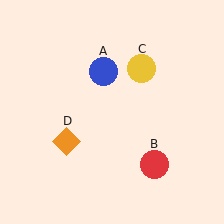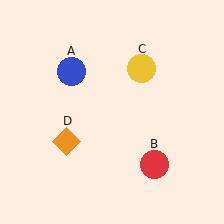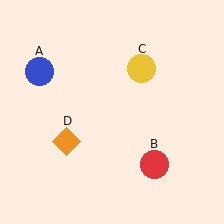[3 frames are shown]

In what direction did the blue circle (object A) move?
The blue circle (object A) moved left.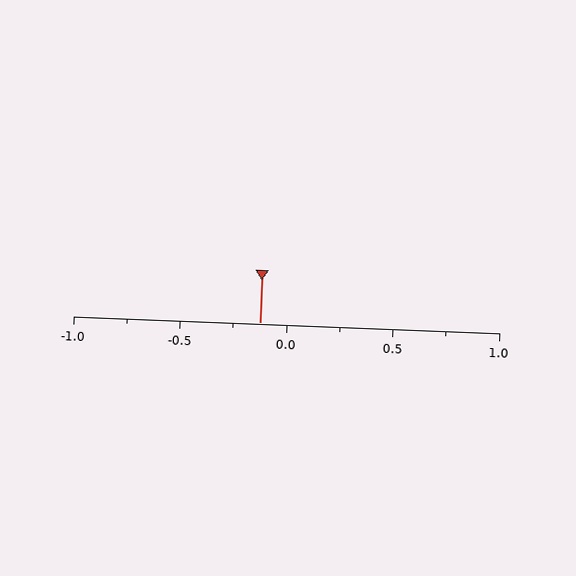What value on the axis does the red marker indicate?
The marker indicates approximately -0.12.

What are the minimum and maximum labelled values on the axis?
The axis runs from -1.0 to 1.0.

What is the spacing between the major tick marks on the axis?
The major ticks are spaced 0.5 apart.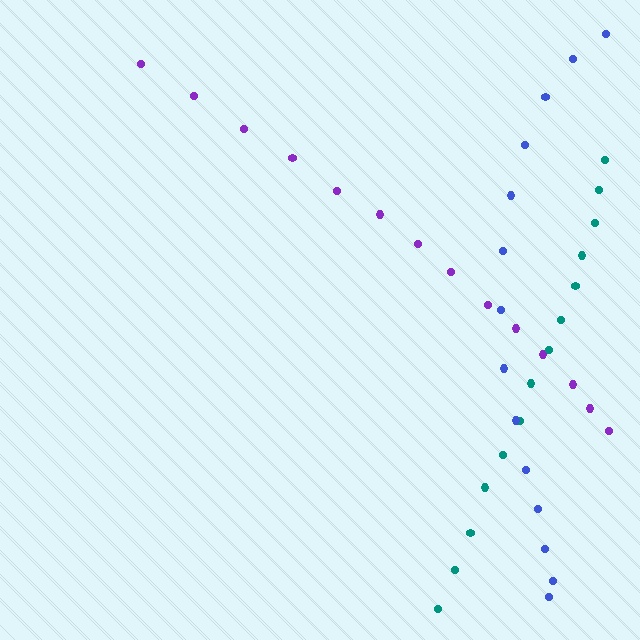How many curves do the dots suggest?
There are 3 distinct paths.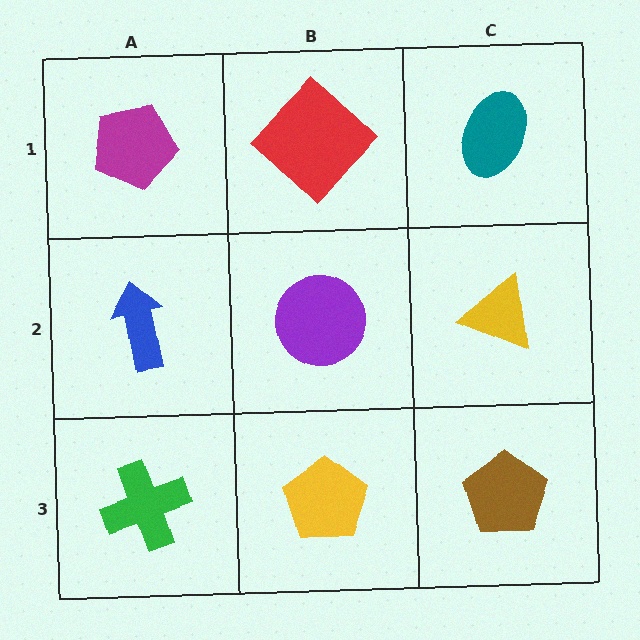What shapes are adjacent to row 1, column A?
A blue arrow (row 2, column A), a red diamond (row 1, column B).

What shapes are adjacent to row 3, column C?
A yellow triangle (row 2, column C), a yellow pentagon (row 3, column B).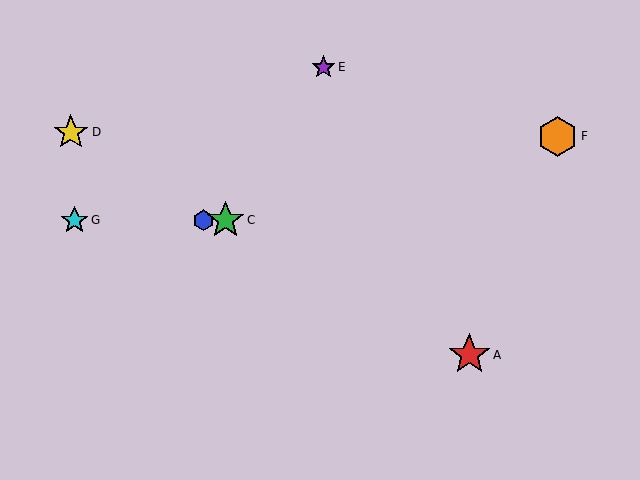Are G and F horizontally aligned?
No, G is at y≈220 and F is at y≈136.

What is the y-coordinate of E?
Object E is at y≈67.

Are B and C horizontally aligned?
Yes, both are at y≈220.